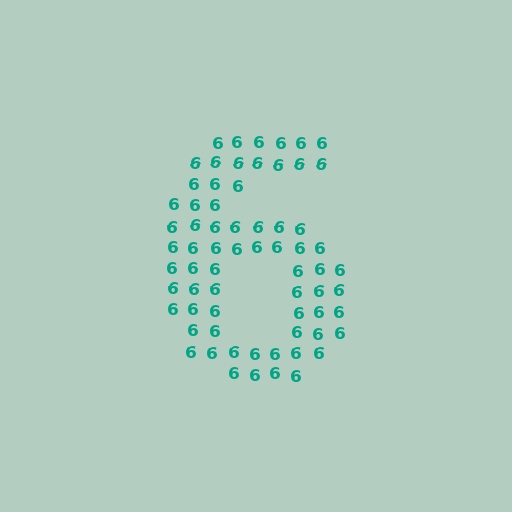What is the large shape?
The large shape is the digit 6.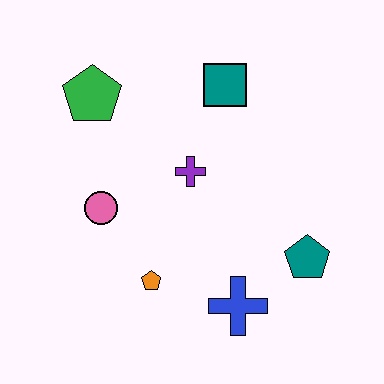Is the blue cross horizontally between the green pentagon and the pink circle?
No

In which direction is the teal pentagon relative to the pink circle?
The teal pentagon is to the right of the pink circle.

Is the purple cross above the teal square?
No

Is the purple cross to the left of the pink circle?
No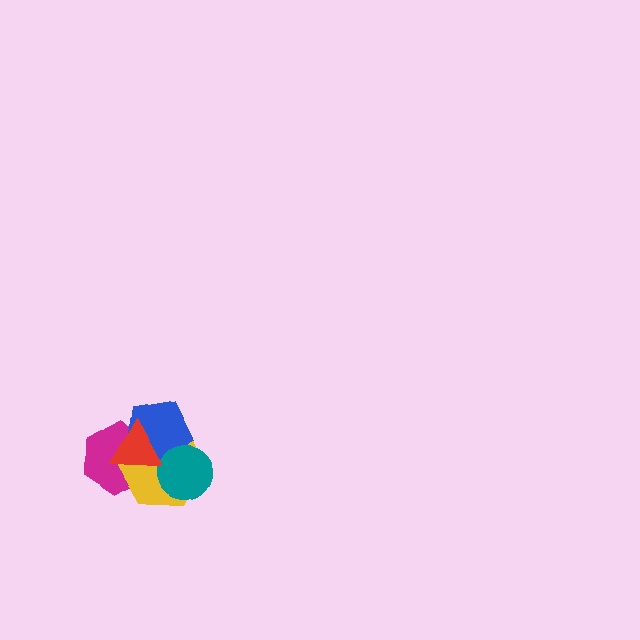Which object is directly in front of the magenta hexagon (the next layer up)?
The yellow hexagon is directly in front of the magenta hexagon.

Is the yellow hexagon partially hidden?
Yes, it is partially covered by another shape.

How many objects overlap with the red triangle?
3 objects overlap with the red triangle.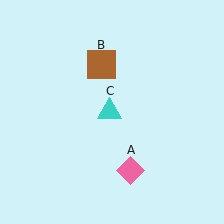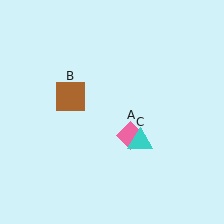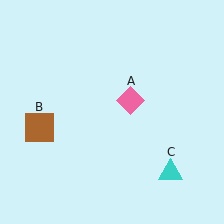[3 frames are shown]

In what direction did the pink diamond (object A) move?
The pink diamond (object A) moved up.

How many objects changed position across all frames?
3 objects changed position: pink diamond (object A), brown square (object B), cyan triangle (object C).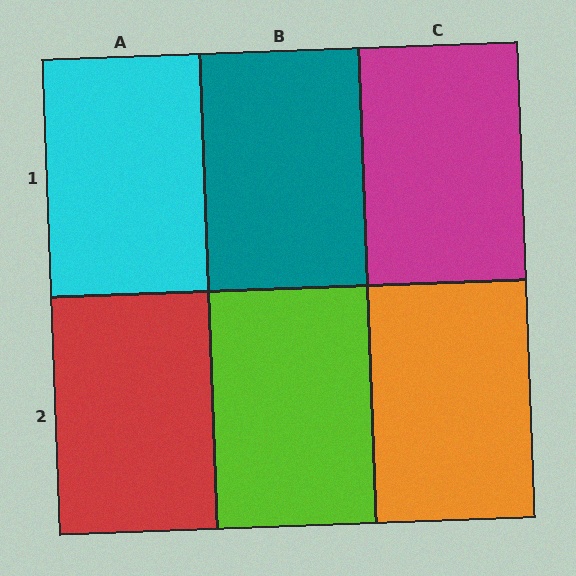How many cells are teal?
1 cell is teal.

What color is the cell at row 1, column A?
Cyan.